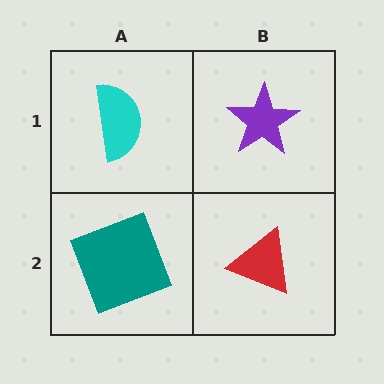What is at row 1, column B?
A purple star.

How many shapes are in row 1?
2 shapes.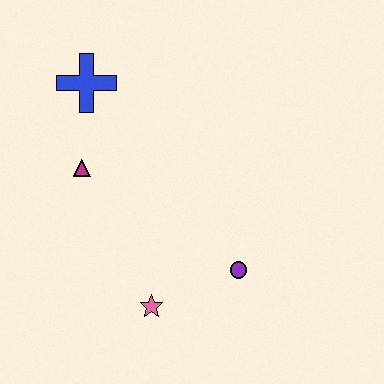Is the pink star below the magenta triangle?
Yes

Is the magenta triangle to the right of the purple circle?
No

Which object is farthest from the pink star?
The blue cross is farthest from the pink star.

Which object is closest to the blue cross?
The magenta triangle is closest to the blue cross.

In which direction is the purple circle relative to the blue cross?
The purple circle is below the blue cross.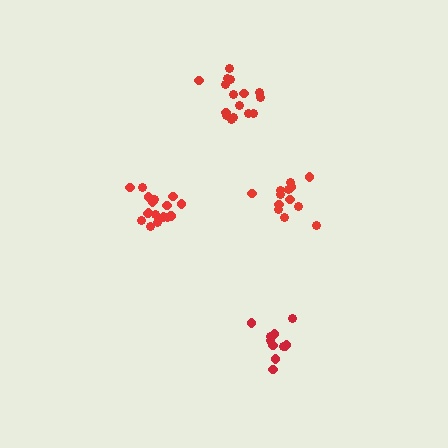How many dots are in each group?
Group 1: 13 dots, Group 2: 17 dots, Group 3: 11 dots, Group 4: 16 dots (57 total).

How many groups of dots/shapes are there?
There are 4 groups.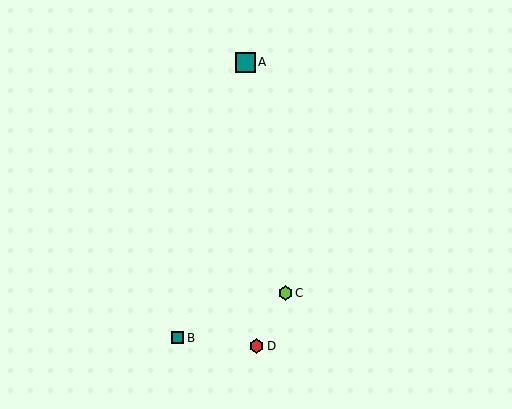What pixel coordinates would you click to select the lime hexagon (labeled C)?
Click at (285, 293) to select the lime hexagon C.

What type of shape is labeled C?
Shape C is a lime hexagon.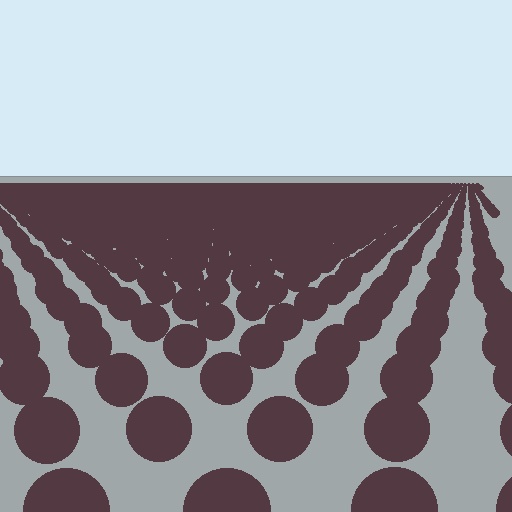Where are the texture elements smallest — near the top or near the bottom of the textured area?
Near the top.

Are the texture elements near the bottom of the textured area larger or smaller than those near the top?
Larger. Near the bottom, elements are closer to the viewer and appear at a bigger on-screen size.